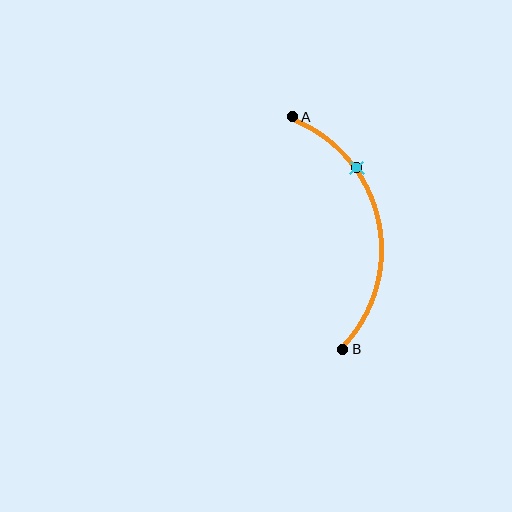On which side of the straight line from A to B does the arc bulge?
The arc bulges to the right of the straight line connecting A and B.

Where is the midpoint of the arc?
The arc midpoint is the point on the curve farthest from the straight line joining A and B. It sits to the right of that line.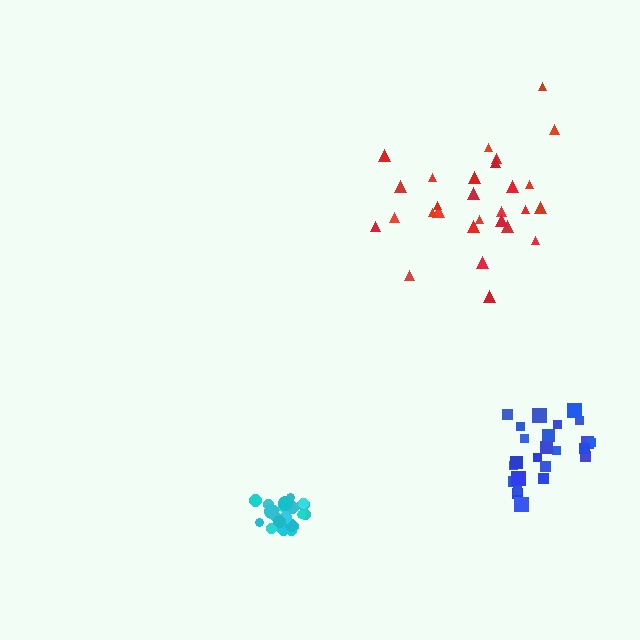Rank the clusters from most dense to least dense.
cyan, blue, red.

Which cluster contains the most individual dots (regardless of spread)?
Red (28).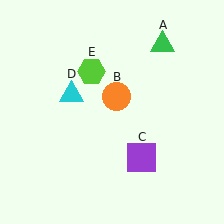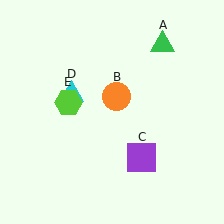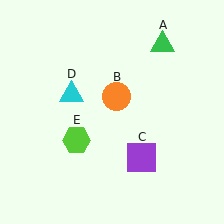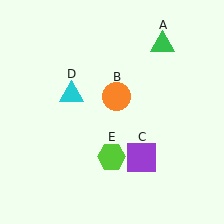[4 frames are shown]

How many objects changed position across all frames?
1 object changed position: lime hexagon (object E).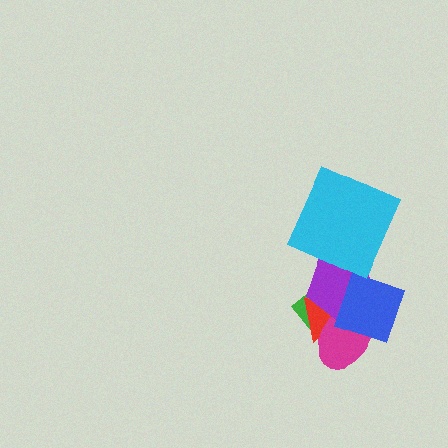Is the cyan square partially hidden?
No, no other shape covers it.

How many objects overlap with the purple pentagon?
5 objects overlap with the purple pentagon.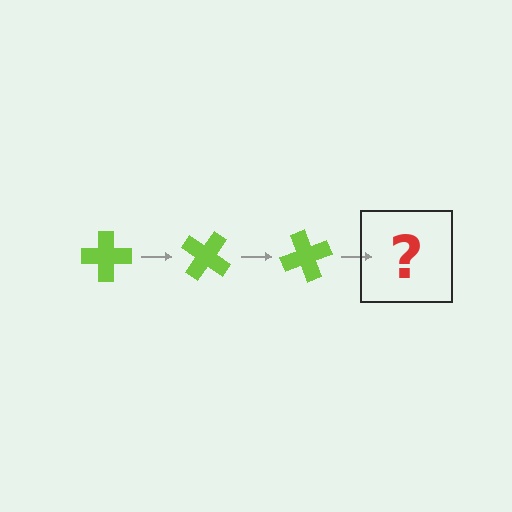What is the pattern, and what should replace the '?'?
The pattern is that the cross rotates 35 degrees each step. The '?' should be a lime cross rotated 105 degrees.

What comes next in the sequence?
The next element should be a lime cross rotated 105 degrees.